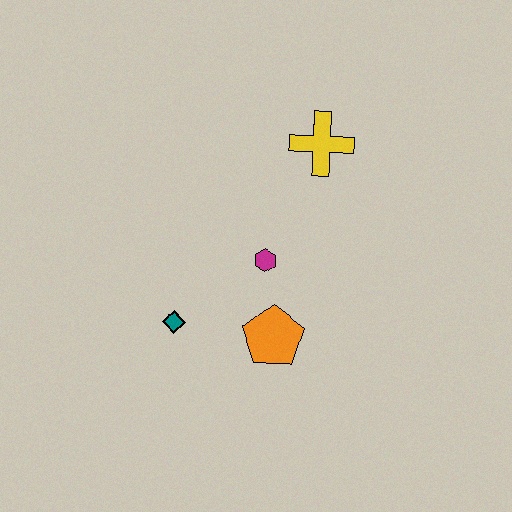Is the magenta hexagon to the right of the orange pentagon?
No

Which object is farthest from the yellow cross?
The teal diamond is farthest from the yellow cross.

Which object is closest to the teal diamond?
The orange pentagon is closest to the teal diamond.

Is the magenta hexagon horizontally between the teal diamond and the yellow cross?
Yes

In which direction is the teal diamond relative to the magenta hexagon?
The teal diamond is to the left of the magenta hexagon.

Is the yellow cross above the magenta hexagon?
Yes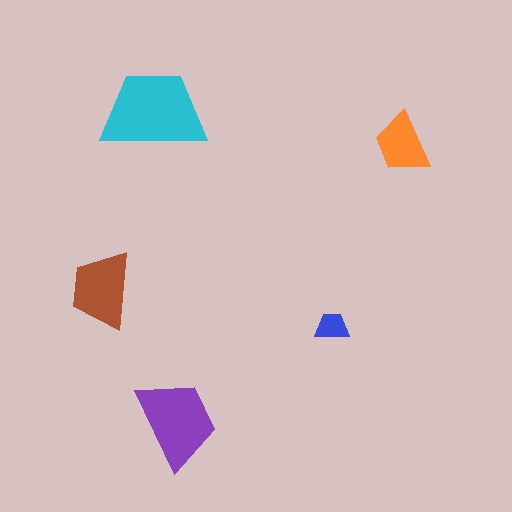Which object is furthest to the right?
The orange trapezoid is rightmost.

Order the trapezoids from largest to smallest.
the cyan one, the purple one, the brown one, the orange one, the blue one.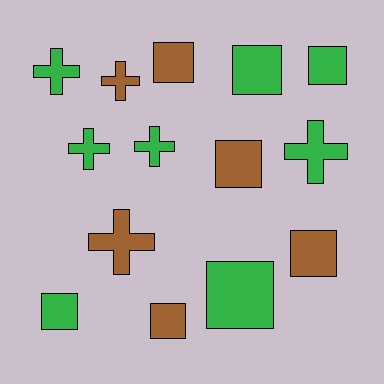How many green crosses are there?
There are 4 green crosses.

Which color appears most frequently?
Green, with 8 objects.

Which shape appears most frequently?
Square, with 8 objects.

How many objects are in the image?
There are 14 objects.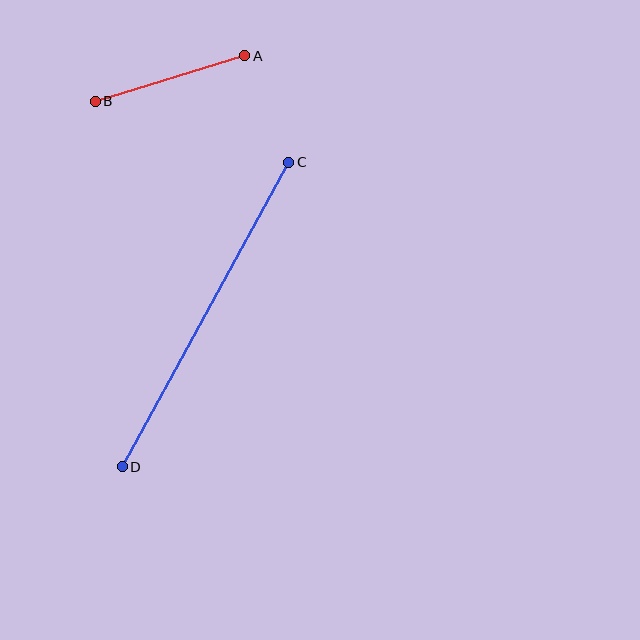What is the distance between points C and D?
The distance is approximately 347 pixels.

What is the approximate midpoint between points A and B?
The midpoint is at approximately (170, 78) pixels.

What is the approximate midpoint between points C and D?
The midpoint is at approximately (206, 314) pixels.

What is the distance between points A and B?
The distance is approximately 156 pixels.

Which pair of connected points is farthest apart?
Points C and D are farthest apart.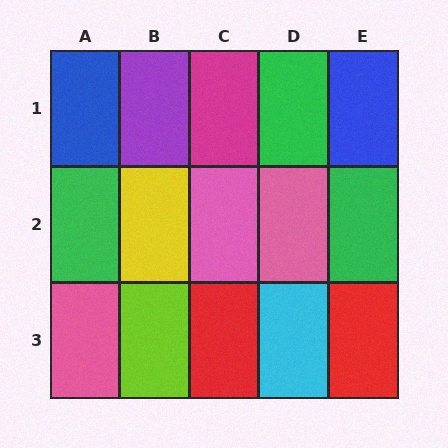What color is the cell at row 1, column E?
Blue.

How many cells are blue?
2 cells are blue.